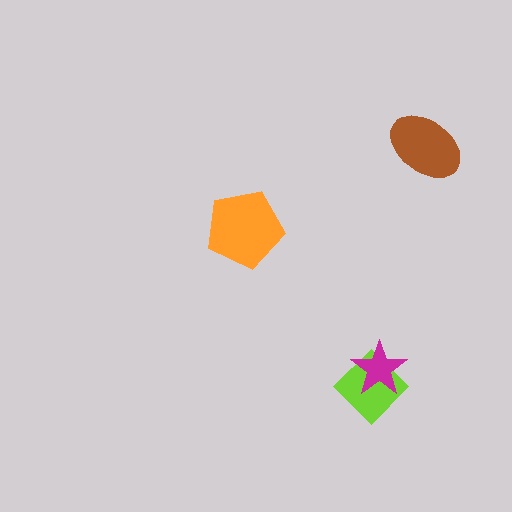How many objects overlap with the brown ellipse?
0 objects overlap with the brown ellipse.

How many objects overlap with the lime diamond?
1 object overlaps with the lime diamond.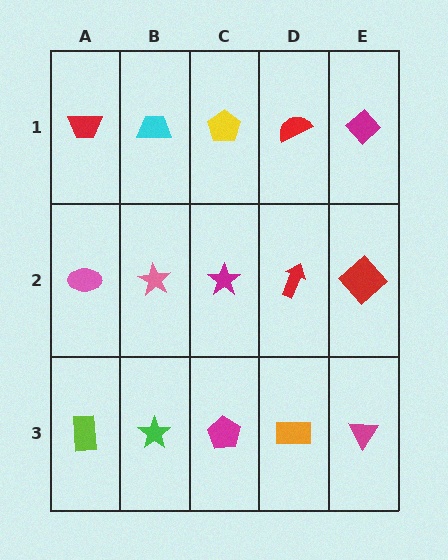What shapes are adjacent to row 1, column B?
A pink star (row 2, column B), a red trapezoid (row 1, column A), a yellow pentagon (row 1, column C).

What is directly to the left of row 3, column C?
A green star.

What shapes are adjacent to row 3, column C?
A magenta star (row 2, column C), a green star (row 3, column B), an orange rectangle (row 3, column D).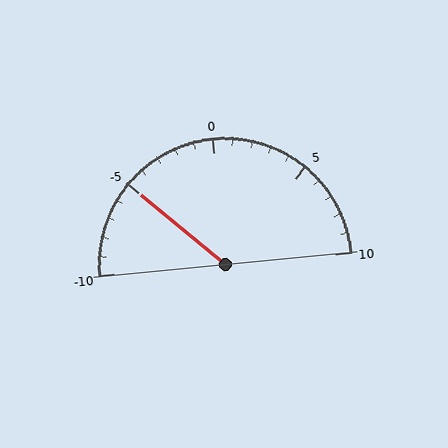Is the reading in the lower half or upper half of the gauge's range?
The reading is in the lower half of the range (-10 to 10).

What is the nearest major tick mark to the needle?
The nearest major tick mark is -5.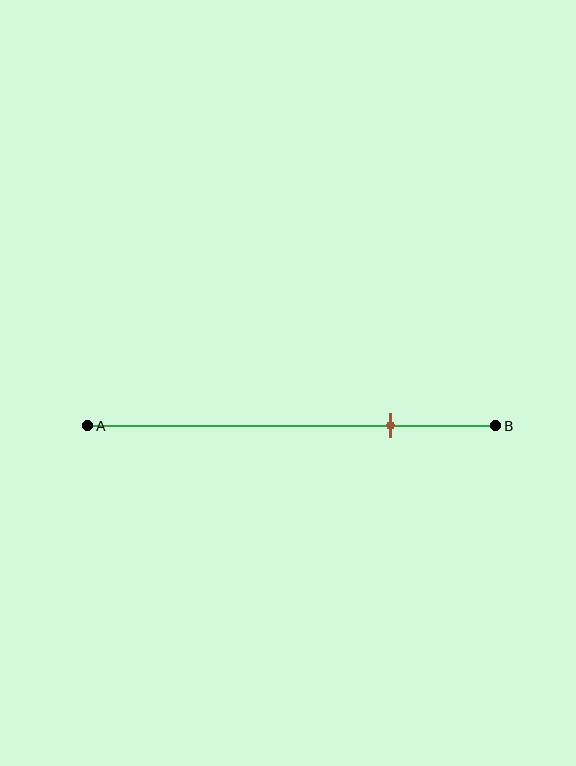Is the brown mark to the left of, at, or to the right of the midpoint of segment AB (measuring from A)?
The brown mark is to the right of the midpoint of segment AB.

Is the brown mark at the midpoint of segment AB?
No, the mark is at about 75% from A, not at the 50% midpoint.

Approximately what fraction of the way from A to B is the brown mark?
The brown mark is approximately 75% of the way from A to B.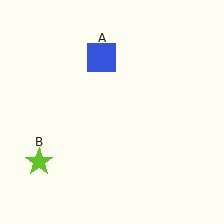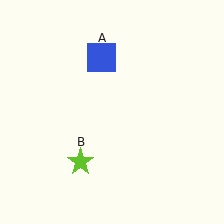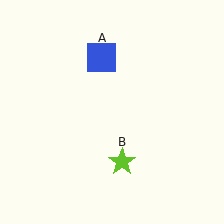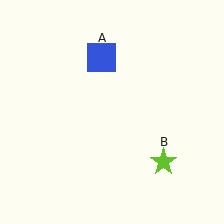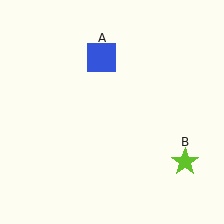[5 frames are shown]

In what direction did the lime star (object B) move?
The lime star (object B) moved right.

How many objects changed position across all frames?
1 object changed position: lime star (object B).